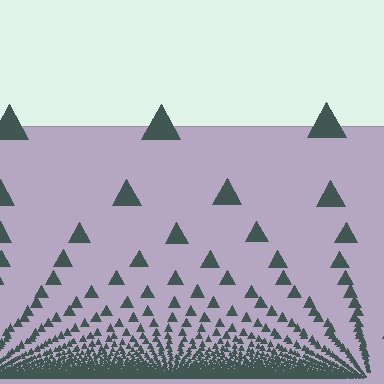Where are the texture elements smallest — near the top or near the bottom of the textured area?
Near the bottom.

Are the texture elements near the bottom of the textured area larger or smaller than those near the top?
Smaller. The gradient is inverted — elements near the bottom are smaller and denser.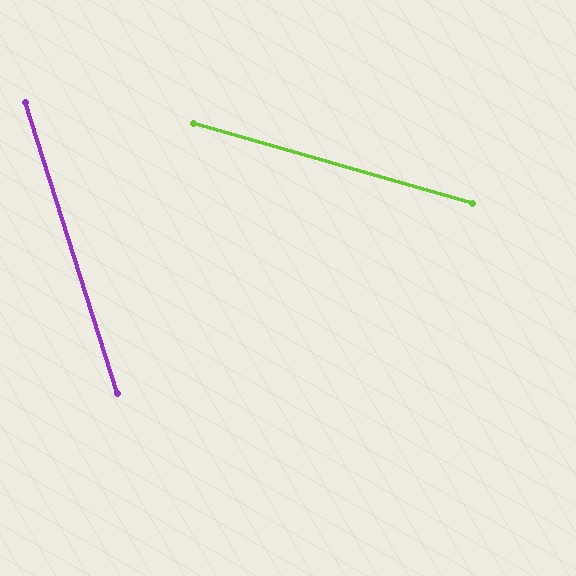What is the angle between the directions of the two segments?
Approximately 56 degrees.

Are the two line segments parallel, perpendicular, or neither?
Neither parallel nor perpendicular — they differ by about 56°.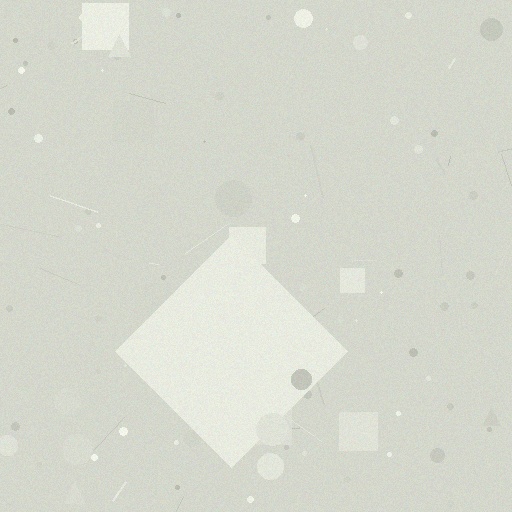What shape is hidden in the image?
A diamond is hidden in the image.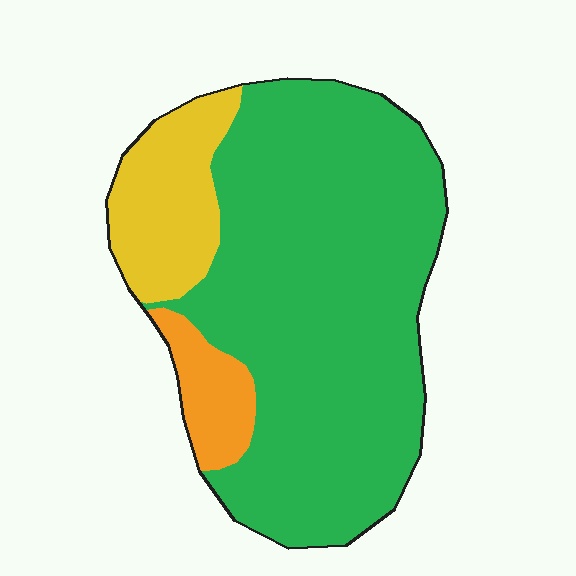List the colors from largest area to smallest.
From largest to smallest: green, yellow, orange.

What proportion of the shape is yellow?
Yellow takes up about one sixth (1/6) of the shape.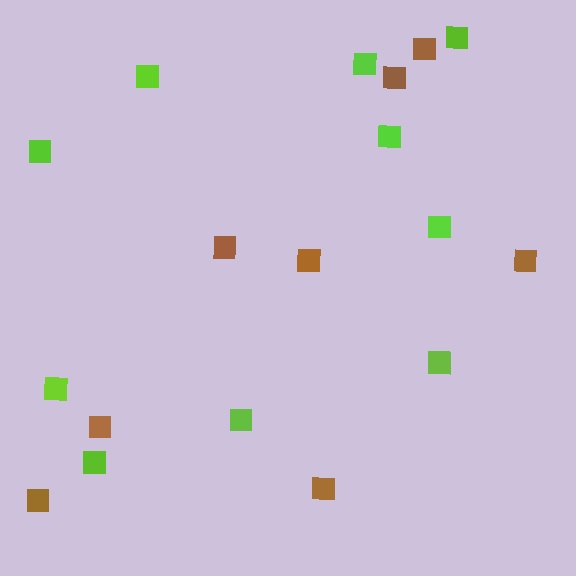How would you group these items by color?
There are 2 groups: one group of lime squares (10) and one group of brown squares (8).